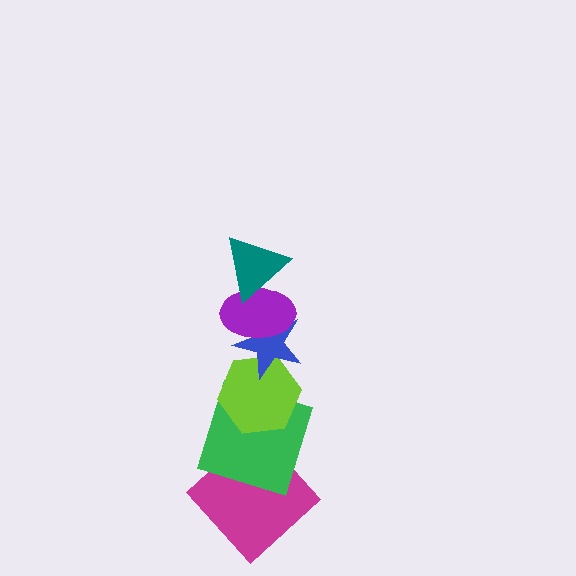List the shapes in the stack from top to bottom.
From top to bottom: the teal triangle, the purple ellipse, the blue star, the lime hexagon, the green square, the magenta diamond.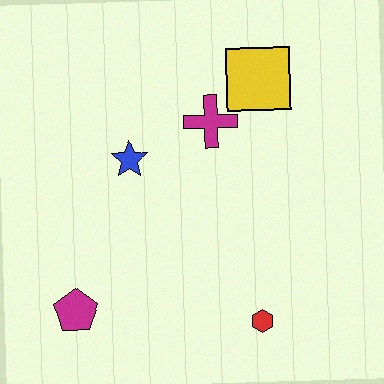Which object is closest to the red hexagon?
The magenta pentagon is closest to the red hexagon.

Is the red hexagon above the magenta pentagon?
No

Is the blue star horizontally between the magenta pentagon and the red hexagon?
Yes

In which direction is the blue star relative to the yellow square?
The blue star is to the left of the yellow square.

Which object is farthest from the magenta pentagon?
The yellow square is farthest from the magenta pentagon.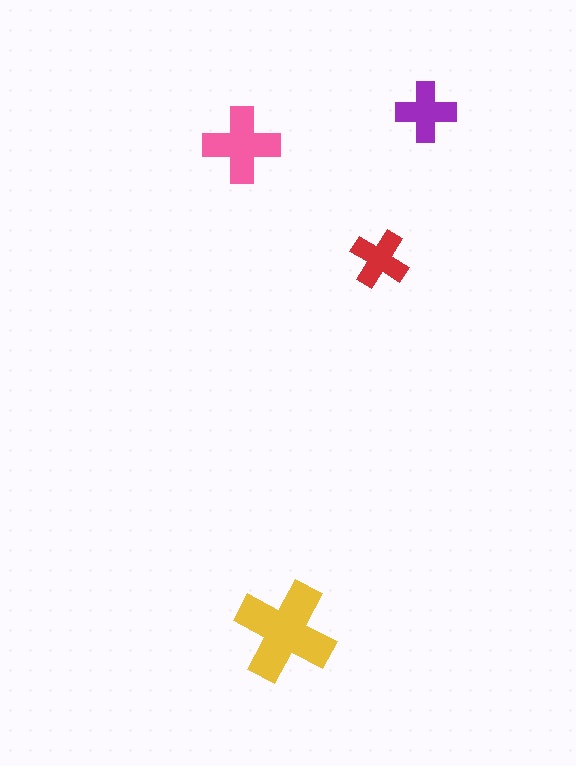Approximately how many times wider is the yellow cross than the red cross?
About 1.5 times wider.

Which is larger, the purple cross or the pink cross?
The pink one.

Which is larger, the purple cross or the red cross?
The purple one.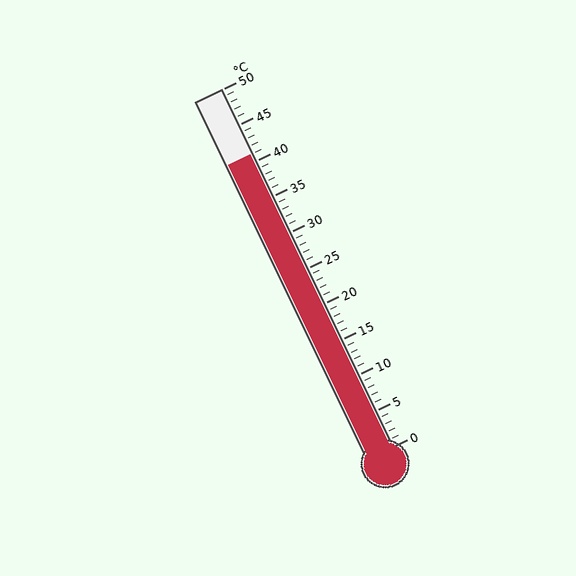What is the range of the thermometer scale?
The thermometer scale ranges from 0°C to 50°C.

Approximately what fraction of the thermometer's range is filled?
The thermometer is filled to approximately 80% of its range.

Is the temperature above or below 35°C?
The temperature is above 35°C.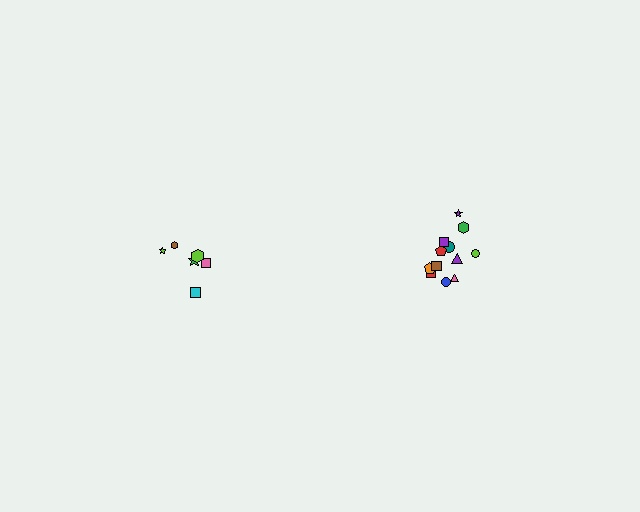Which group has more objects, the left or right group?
The right group.